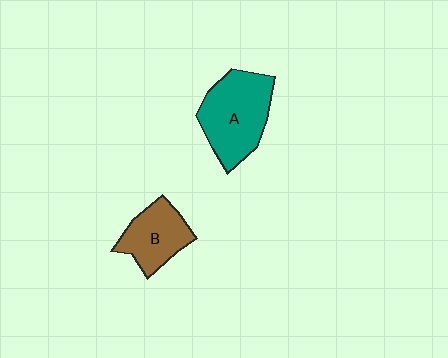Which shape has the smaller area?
Shape B (brown).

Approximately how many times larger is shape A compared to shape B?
Approximately 1.5 times.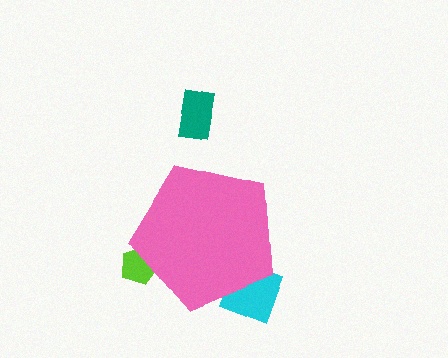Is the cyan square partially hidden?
Yes, the cyan square is partially hidden behind the pink pentagon.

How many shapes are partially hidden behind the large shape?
2 shapes are partially hidden.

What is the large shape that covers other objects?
A pink pentagon.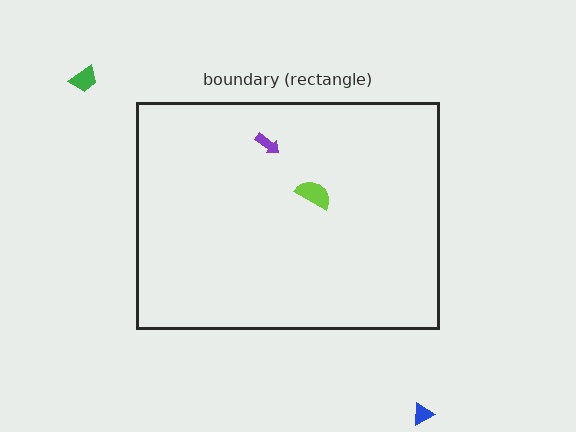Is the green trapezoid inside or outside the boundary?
Outside.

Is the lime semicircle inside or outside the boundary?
Inside.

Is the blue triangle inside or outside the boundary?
Outside.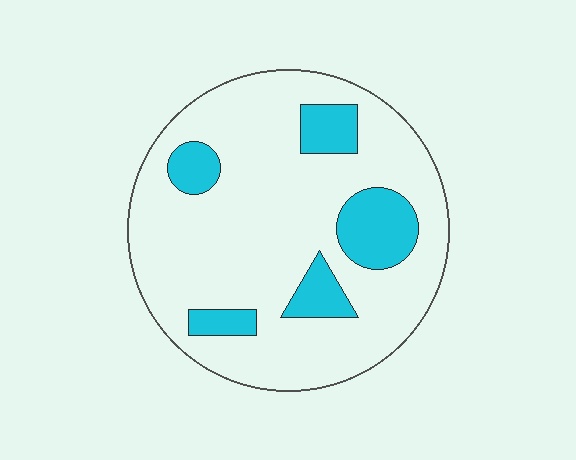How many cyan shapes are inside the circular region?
5.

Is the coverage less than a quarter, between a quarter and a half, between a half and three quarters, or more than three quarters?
Less than a quarter.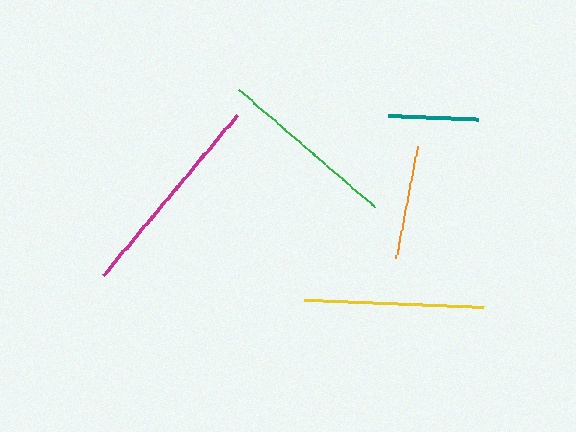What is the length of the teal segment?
The teal segment is approximately 91 pixels long.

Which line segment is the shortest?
The teal line is the shortest at approximately 91 pixels.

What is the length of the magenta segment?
The magenta segment is approximately 208 pixels long.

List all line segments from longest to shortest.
From longest to shortest: magenta, green, yellow, orange, teal.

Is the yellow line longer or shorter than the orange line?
The yellow line is longer than the orange line.